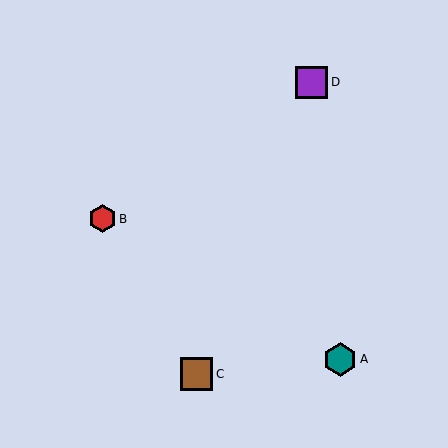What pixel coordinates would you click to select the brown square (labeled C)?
Click at (196, 374) to select the brown square C.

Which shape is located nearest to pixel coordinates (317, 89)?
The purple square (labeled D) at (312, 82) is nearest to that location.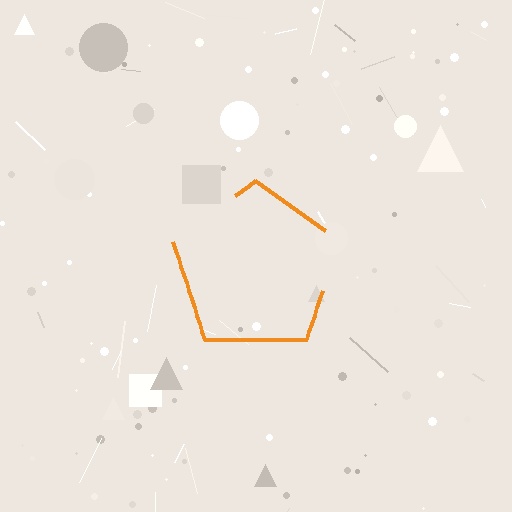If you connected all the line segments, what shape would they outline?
They would outline a pentagon.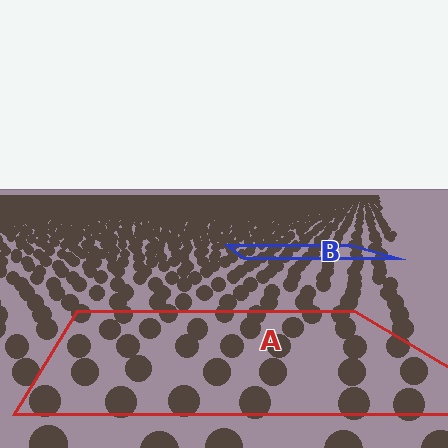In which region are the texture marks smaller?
The texture marks are smaller in region B, because it is farther away.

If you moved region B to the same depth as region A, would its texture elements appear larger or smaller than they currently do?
They would appear larger. At a closer depth, the same texture elements are projected at a bigger on-screen size.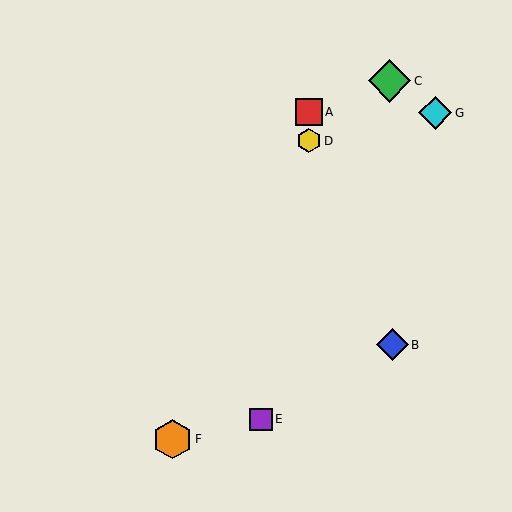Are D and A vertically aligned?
Yes, both are at x≈309.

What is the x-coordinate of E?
Object E is at x≈261.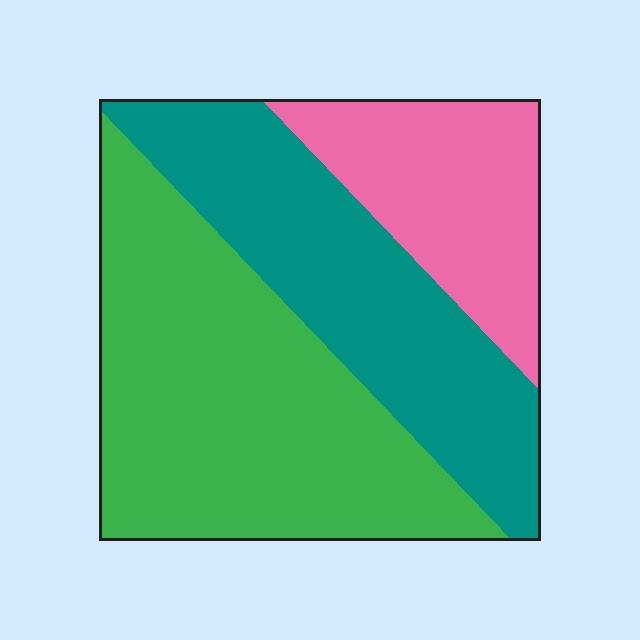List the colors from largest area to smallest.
From largest to smallest: green, teal, pink.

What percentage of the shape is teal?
Teal takes up about one third (1/3) of the shape.